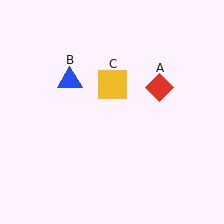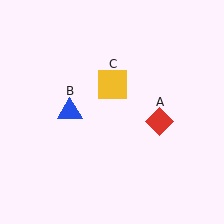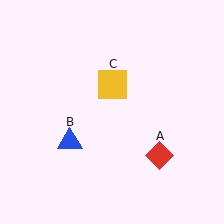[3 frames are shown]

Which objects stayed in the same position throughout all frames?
Yellow square (object C) remained stationary.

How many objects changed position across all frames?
2 objects changed position: red diamond (object A), blue triangle (object B).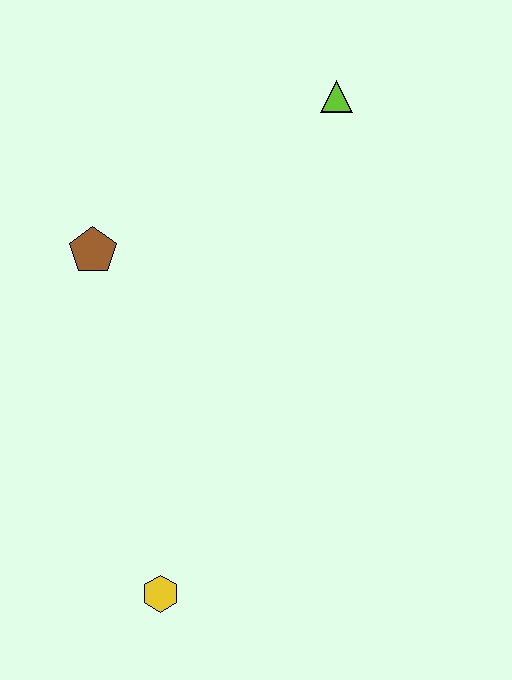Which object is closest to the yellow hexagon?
The brown pentagon is closest to the yellow hexagon.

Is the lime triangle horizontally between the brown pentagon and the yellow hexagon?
No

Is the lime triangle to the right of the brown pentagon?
Yes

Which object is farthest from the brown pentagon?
The yellow hexagon is farthest from the brown pentagon.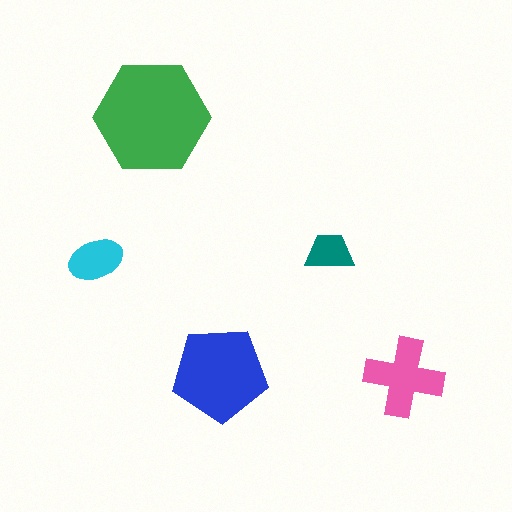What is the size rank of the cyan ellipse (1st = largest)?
4th.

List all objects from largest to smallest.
The green hexagon, the blue pentagon, the pink cross, the cyan ellipse, the teal trapezoid.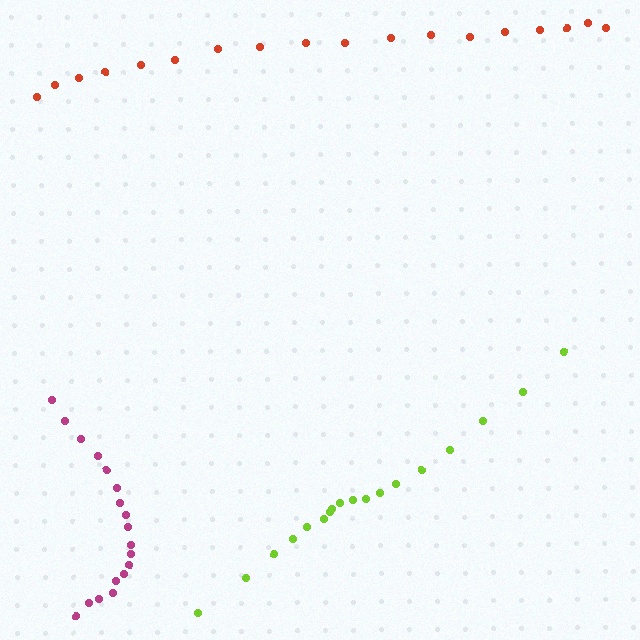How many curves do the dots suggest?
There are 3 distinct paths.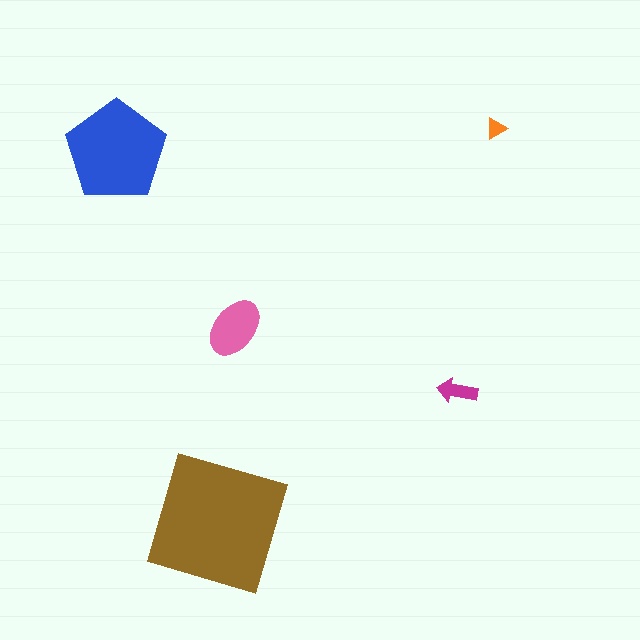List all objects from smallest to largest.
The orange triangle, the magenta arrow, the pink ellipse, the blue pentagon, the brown square.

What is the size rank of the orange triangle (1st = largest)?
5th.